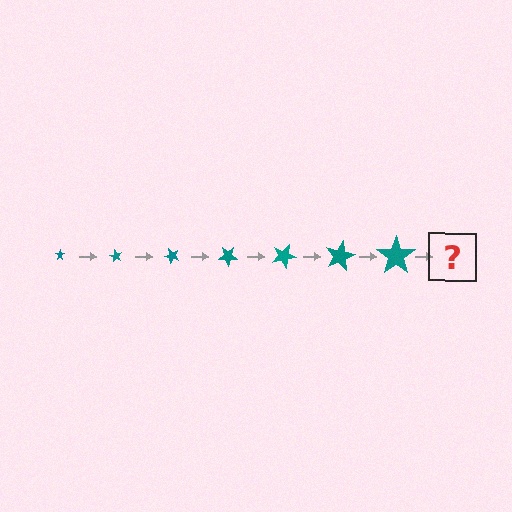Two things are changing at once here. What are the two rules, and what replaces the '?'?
The two rules are that the star grows larger each step and it rotates 60 degrees each step. The '?' should be a star, larger than the previous one and rotated 420 degrees from the start.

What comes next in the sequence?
The next element should be a star, larger than the previous one and rotated 420 degrees from the start.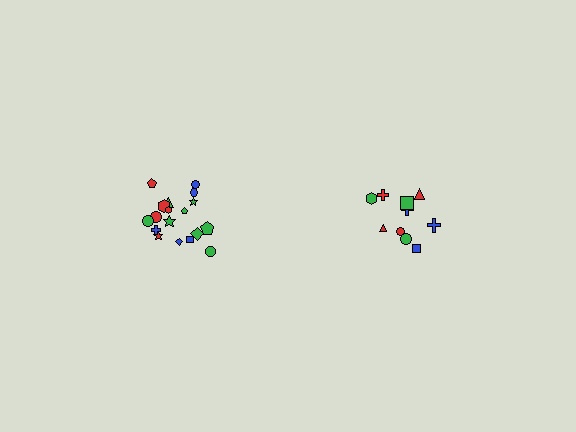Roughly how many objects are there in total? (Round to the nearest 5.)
Roughly 30 objects in total.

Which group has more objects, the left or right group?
The left group.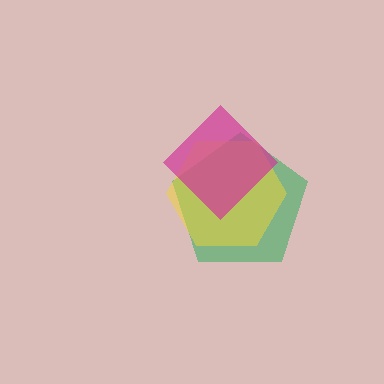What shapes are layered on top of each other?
The layered shapes are: a green pentagon, a yellow hexagon, a magenta diamond.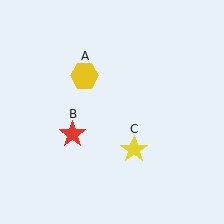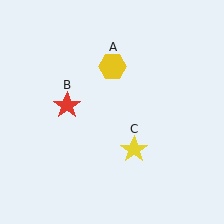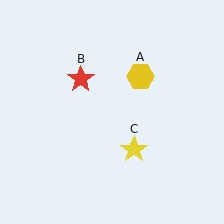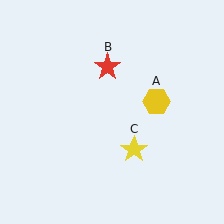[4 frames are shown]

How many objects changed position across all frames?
2 objects changed position: yellow hexagon (object A), red star (object B).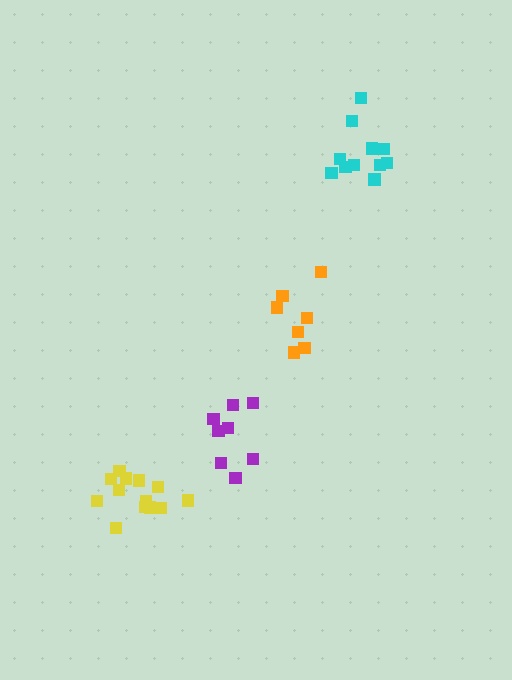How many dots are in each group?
Group 1: 8 dots, Group 2: 7 dots, Group 3: 11 dots, Group 4: 13 dots (39 total).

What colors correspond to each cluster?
The clusters are colored: purple, orange, cyan, yellow.